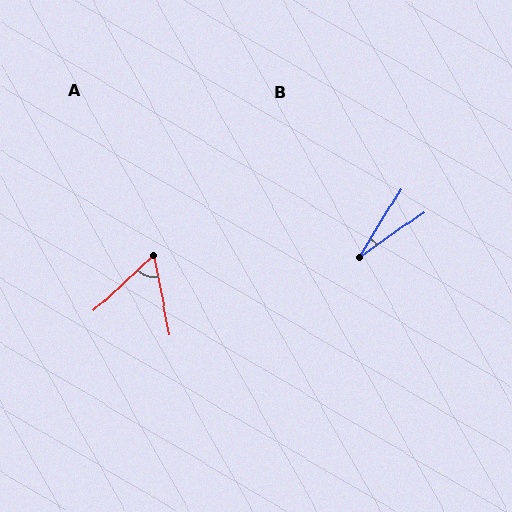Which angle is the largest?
A, at approximately 58 degrees.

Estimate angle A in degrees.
Approximately 58 degrees.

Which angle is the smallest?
B, at approximately 24 degrees.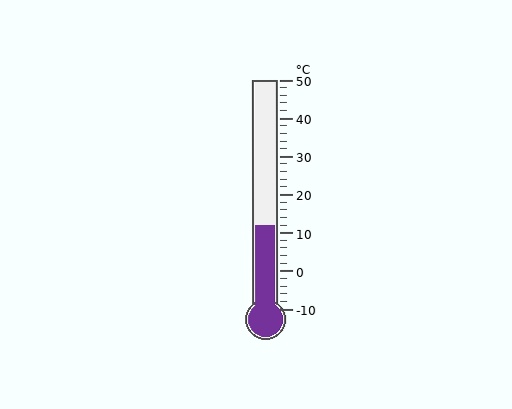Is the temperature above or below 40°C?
The temperature is below 40°C.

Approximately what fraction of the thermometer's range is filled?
The thermometer is filled to approximately 35% of its range.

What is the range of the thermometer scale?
The thermometer scale ranges from -10°C to 50°C.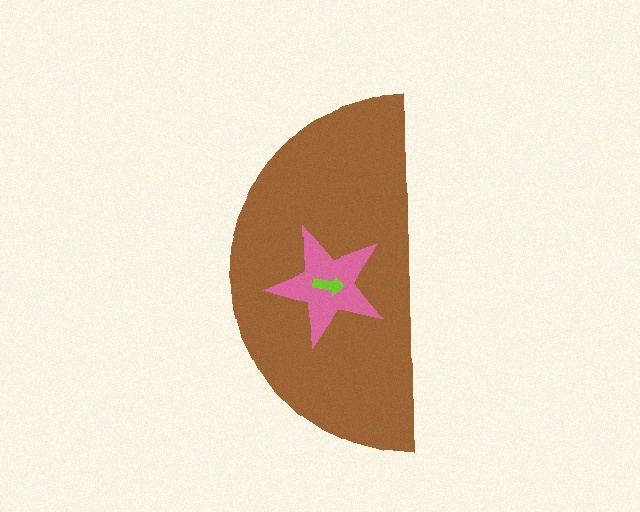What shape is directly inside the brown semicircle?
The pink star.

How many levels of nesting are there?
3.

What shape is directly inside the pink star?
The lime arrow.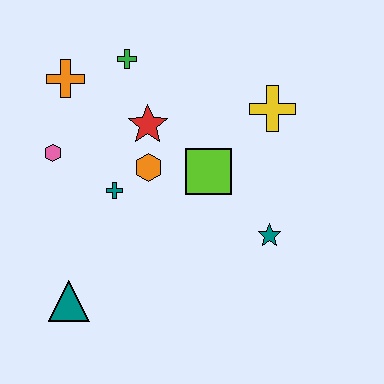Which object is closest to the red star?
The orange hexagon is closest to the red star.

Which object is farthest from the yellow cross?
The teal triangle is farthest from the yellow cross.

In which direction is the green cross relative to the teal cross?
The green cross is above the teal cross.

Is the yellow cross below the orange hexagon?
No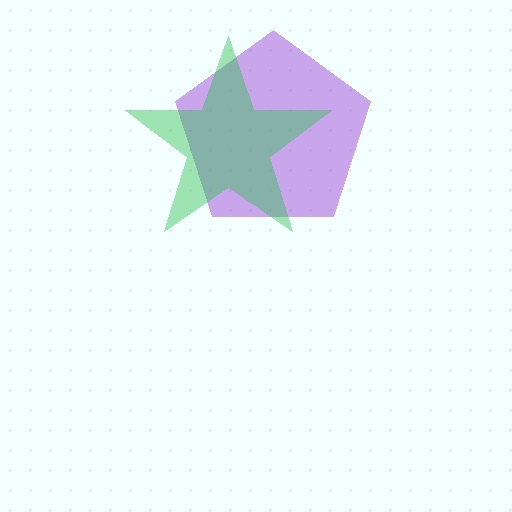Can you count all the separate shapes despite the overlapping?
Yes, there are 2 separate shapes.